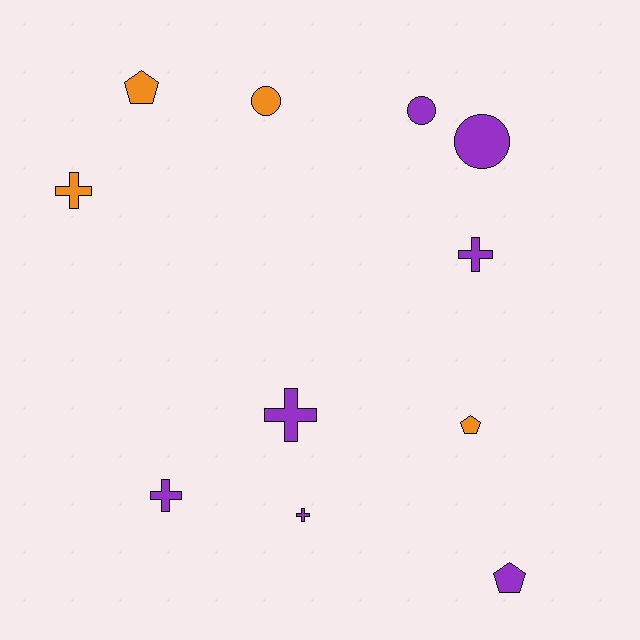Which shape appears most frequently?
Cross, with 5 objects.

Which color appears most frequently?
Purple, with 7 objects.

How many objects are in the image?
There are 11 objects.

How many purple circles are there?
There are 2 purple circles.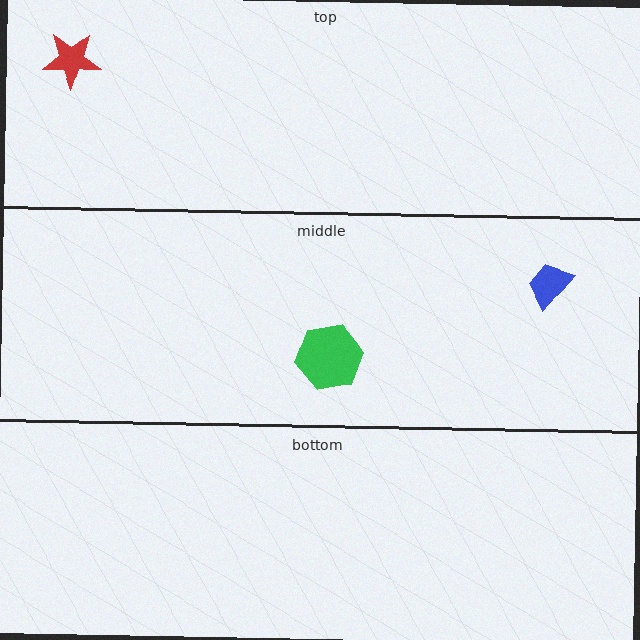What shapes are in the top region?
The red star.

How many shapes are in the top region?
1.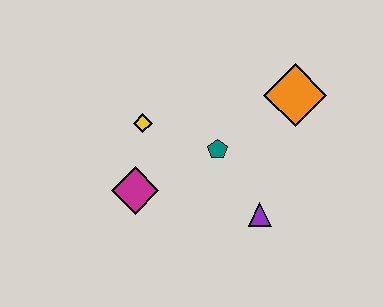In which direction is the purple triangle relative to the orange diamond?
The purple triangle is below the orange diamond.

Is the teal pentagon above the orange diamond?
No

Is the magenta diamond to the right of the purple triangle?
No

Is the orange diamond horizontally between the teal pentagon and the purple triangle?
No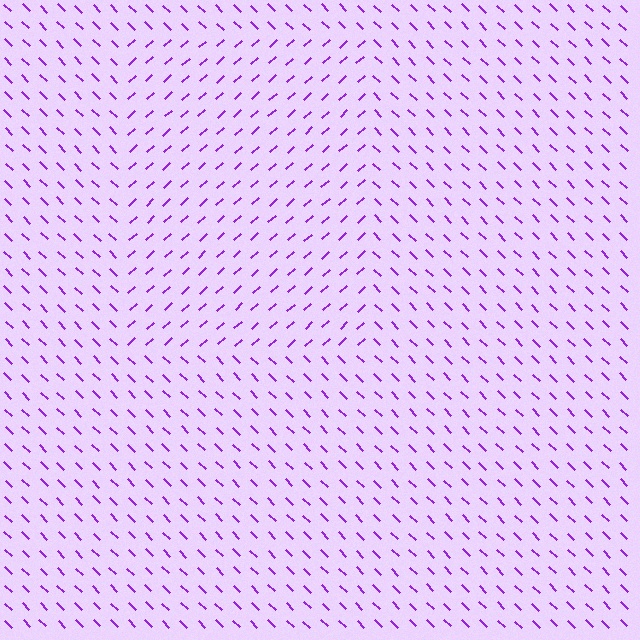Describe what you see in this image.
The image is filled with small purple line segments. A rectangle region in the image has lines oriented differently from the surrounding lines, creating a visible texture boundary.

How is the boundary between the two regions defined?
The boundary is defined purely by a change in line orientation (approximately 86 degrees difference). All lines are the same color and thickness.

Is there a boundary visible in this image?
Yes, there is a texture boundary formed by a change in line orientation.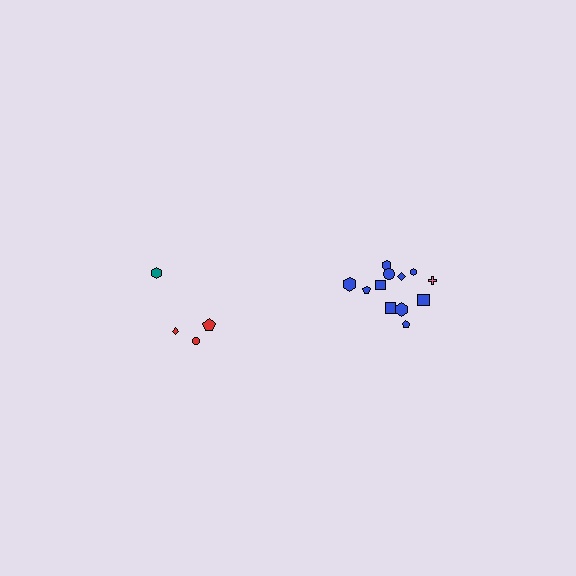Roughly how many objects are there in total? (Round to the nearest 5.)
Roughly 15 objects in total.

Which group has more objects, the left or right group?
The right group.